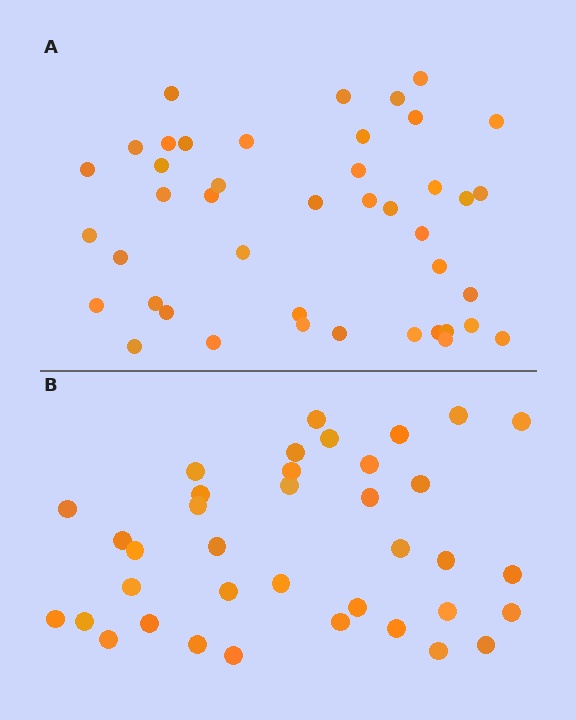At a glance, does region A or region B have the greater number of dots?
Region A (the top region) has more dots.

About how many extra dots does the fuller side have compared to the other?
Region A has about 6 more dots than region B.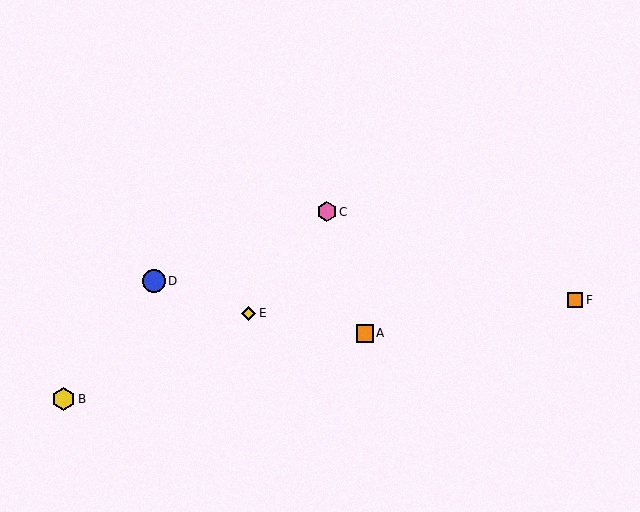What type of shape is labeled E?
Shape E is a yellow diamond.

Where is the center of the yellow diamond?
The center of the yellow diamond is at (248, 313).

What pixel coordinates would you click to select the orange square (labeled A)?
Click at (365, 333) to select the orange square A.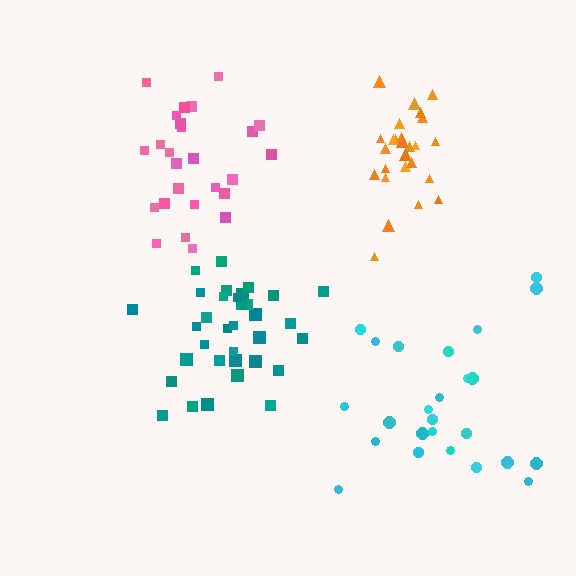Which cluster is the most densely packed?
Orange.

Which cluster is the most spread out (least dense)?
Cyan.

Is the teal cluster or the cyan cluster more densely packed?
Teal.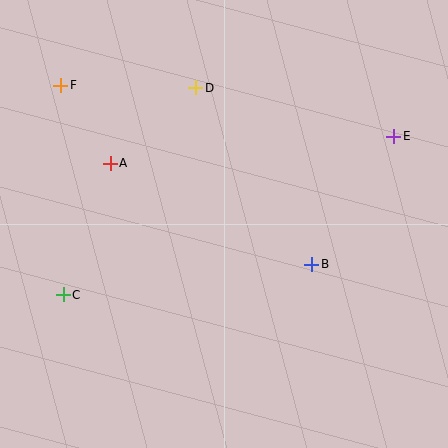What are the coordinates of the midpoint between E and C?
The midpoint between E and C is at (229, 216).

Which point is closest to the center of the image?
Point B at (312, 264) is closest to the center.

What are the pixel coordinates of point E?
Point E is at (394, 136).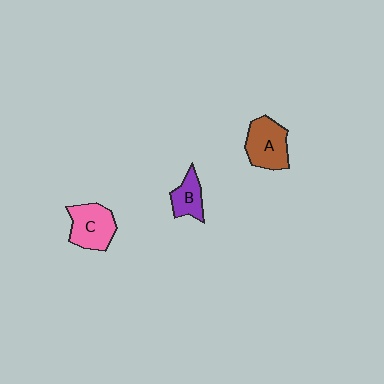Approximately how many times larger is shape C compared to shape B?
Approximately 1.5 times.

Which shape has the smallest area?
Shape B (purple).